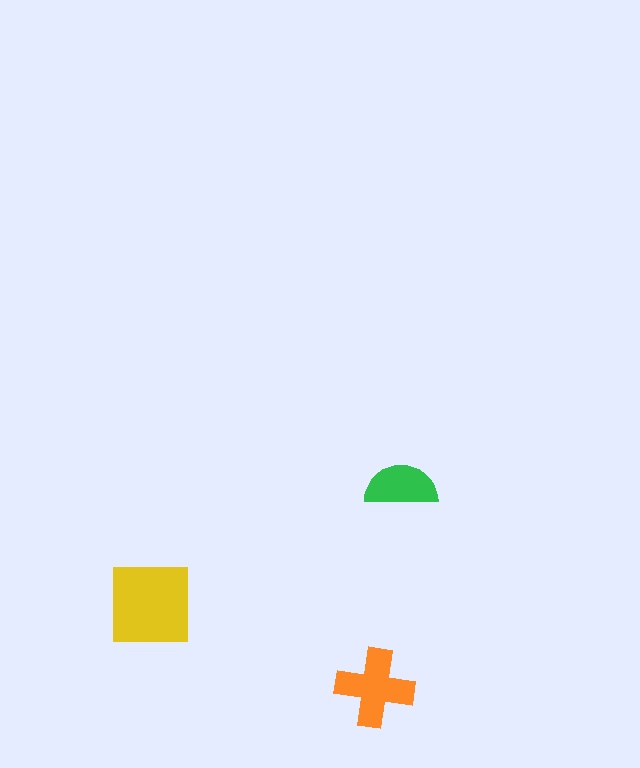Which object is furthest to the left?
The yellow square is leftmost.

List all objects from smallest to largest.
The green semicircle, the orange cross, the yellow square.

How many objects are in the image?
There are 3 objects in the image.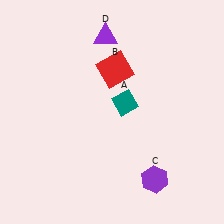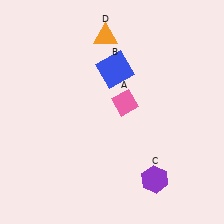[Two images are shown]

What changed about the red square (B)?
In Image 1, B is red. In Image 2, it changed to blue.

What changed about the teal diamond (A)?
In Image 1, A is teal. In Image 2, it changed to pink.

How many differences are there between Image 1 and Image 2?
There are 3 differences between the two images.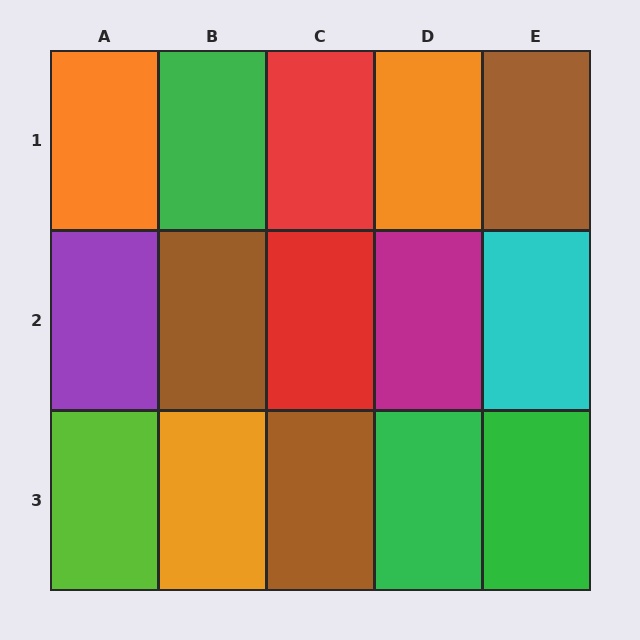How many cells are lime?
1 cell is lime.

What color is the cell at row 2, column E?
Cyan.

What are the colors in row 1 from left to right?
Orange, green, red, orange, brown.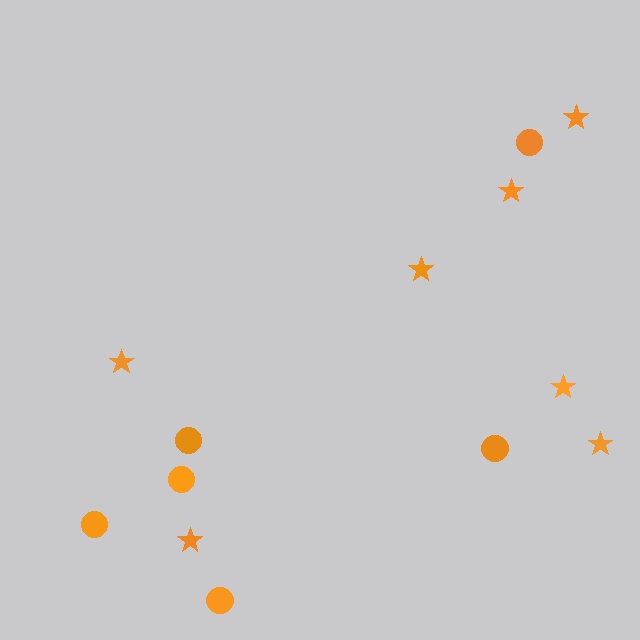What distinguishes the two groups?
There are 2 groups: one group of circles (6) and one group of stars (7).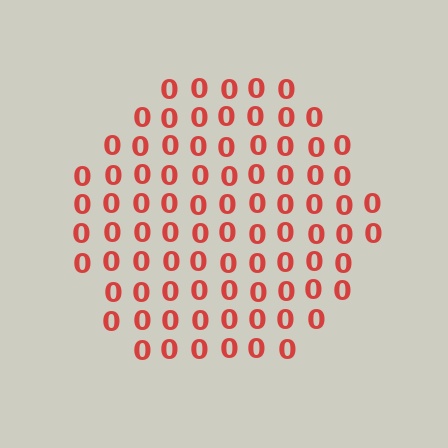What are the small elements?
The small elements are digit 0's.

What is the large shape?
The large shape is a circle.